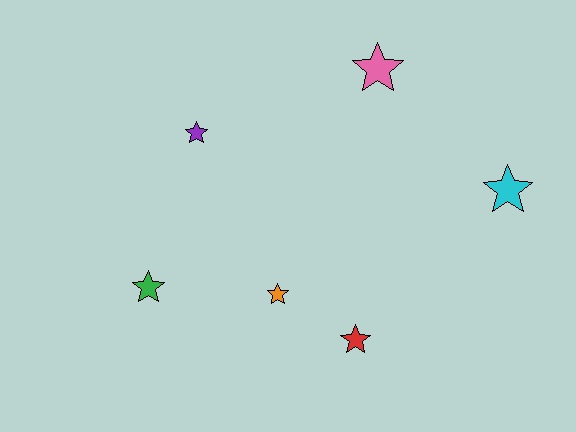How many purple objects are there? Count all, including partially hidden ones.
There is 1 purple object.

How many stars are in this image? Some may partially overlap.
There are 6 stars.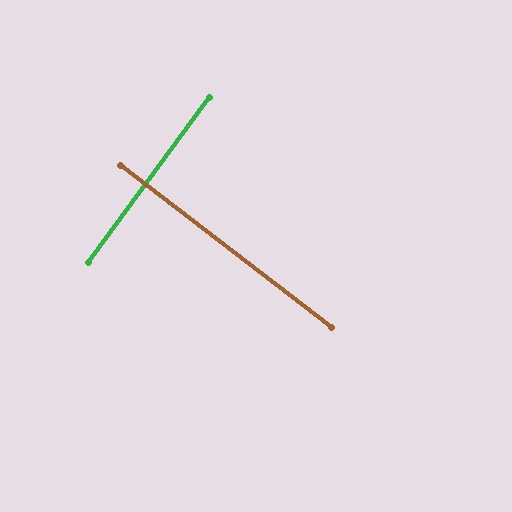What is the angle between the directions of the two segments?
Approximately 89 degrees.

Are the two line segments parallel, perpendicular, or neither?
Perpendicular — they meet at approximately 89°.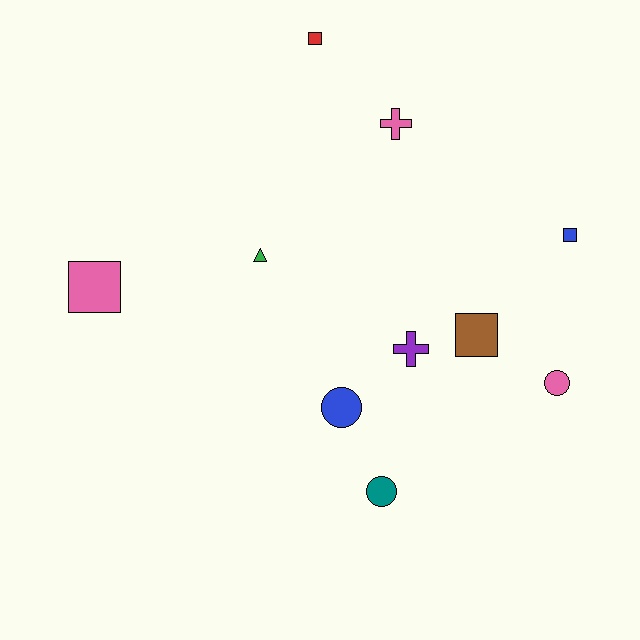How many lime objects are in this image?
There are no lime objects.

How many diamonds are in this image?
There are no diamonds.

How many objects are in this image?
There are 10 objects.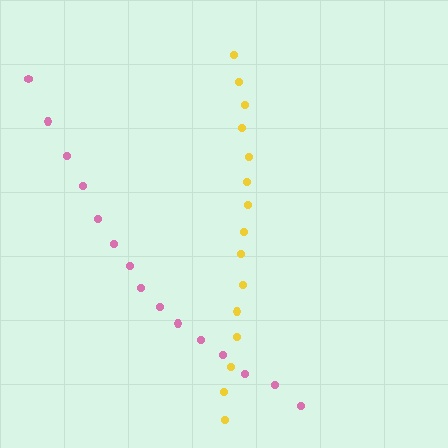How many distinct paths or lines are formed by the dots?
There are 2 distinct paths.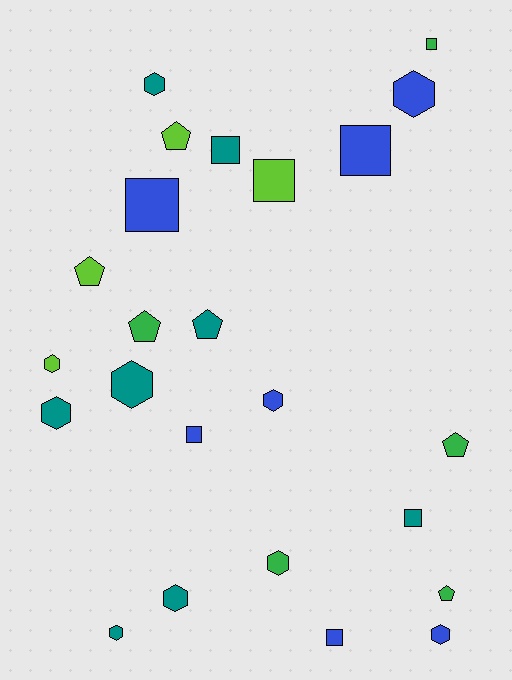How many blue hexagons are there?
There are 3 blue hexagons.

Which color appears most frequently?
Teal, with 8 objects.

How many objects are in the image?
There are 24 objects.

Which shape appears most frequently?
Hexagon, with 10 objects.